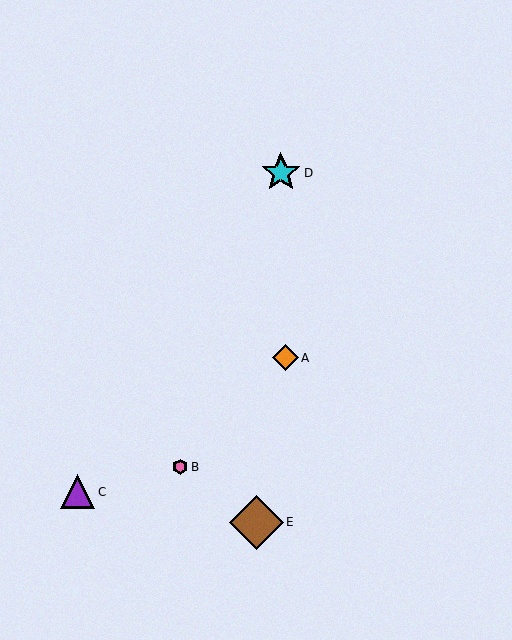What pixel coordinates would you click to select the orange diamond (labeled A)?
Click at (285, 358) to select the orange diamond A.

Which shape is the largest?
The brown diamond (labeled E) is the largest.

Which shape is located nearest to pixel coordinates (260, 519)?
The brown diamond (labeled E) at (256, 522) is nearest to that location.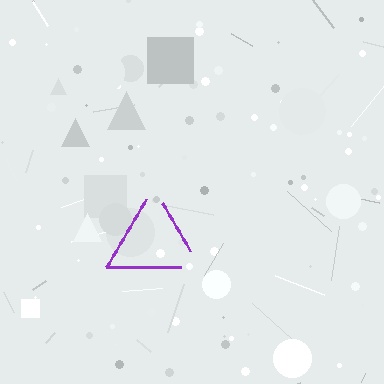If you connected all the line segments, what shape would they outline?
They would outline a triangle.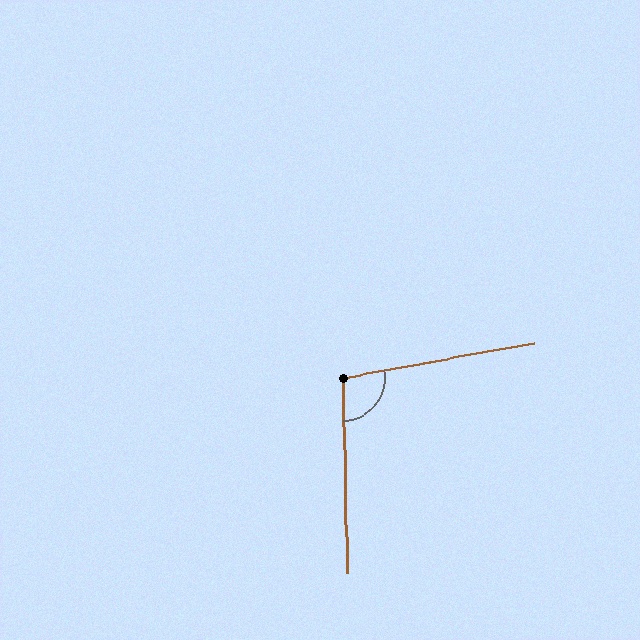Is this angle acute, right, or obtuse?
It is obtuse.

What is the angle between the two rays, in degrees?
Approximately 99 degrees.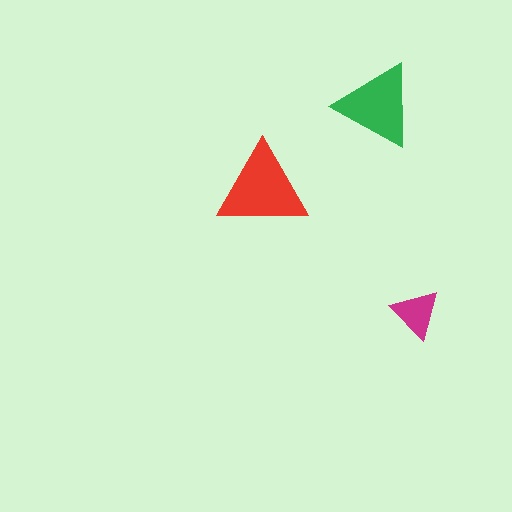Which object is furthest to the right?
The magenta triangle is rightmost.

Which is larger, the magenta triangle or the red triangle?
The red one.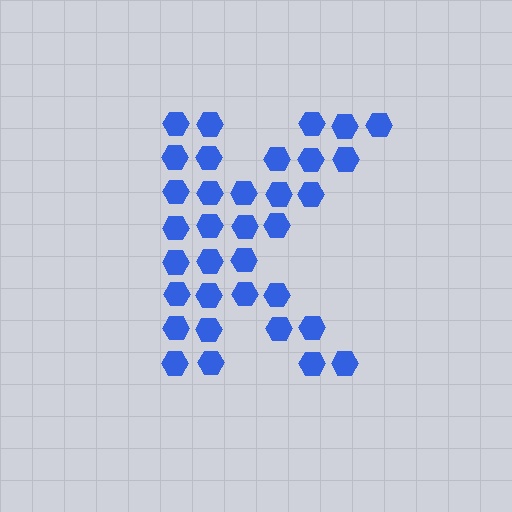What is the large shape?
The large shape is the letter K.